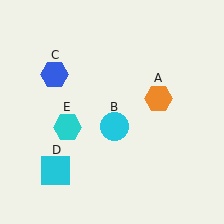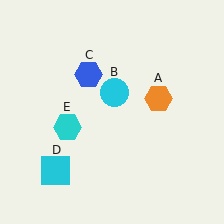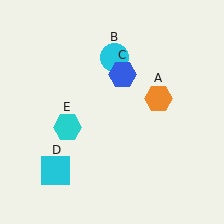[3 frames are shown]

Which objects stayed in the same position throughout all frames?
Orange hexagon (object A) and cyan square (object D) and cyan hexagon (object E) remained stationary.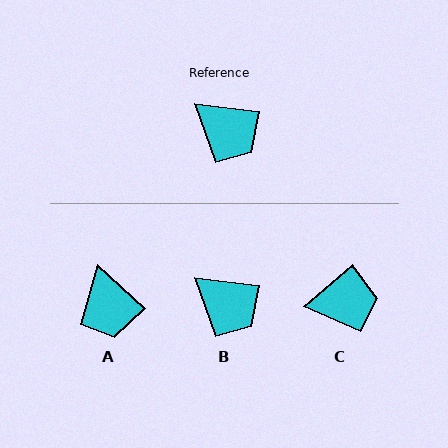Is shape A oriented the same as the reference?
No, it is off by about 36 degrees.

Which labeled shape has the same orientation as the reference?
B.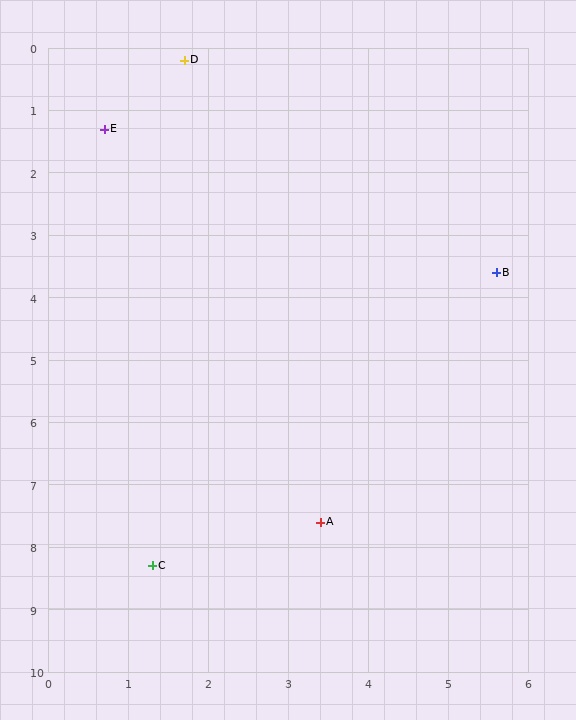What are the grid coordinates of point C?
Point C is at approximately (1.3, 8.3).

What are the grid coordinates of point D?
Point D is at approximately (1.7, 0.2).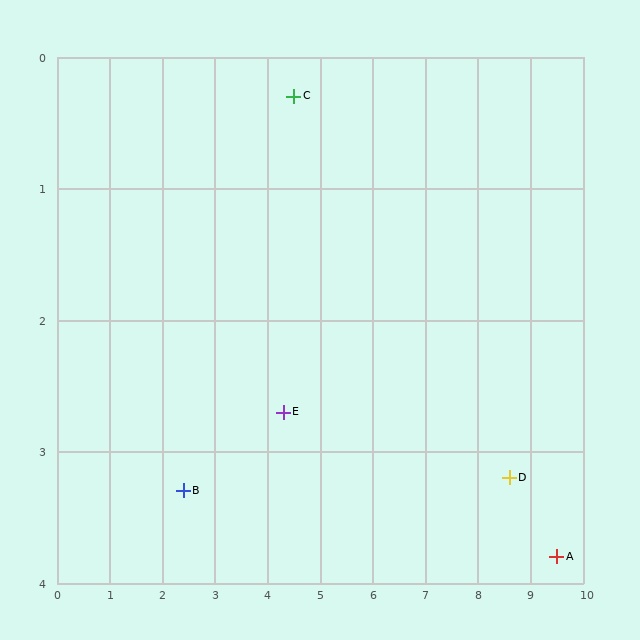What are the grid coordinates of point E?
Point E is at approximately (4.3, 2.7).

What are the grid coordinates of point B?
Point B is at approximately (2.4, 3.3).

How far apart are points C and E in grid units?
Points C and E are about 2.4 grid units apart.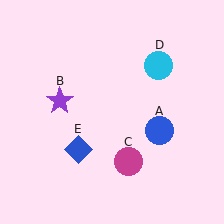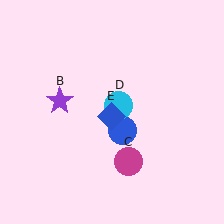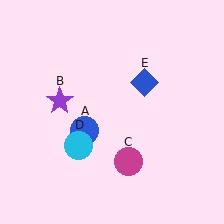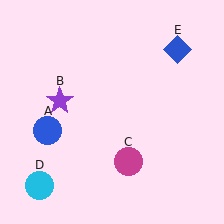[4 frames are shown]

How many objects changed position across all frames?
3 objects changed position: blue circle (object A), cyan circle (object D), blue diamond (object E).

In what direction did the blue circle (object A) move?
The blue circle (object A) moved left.